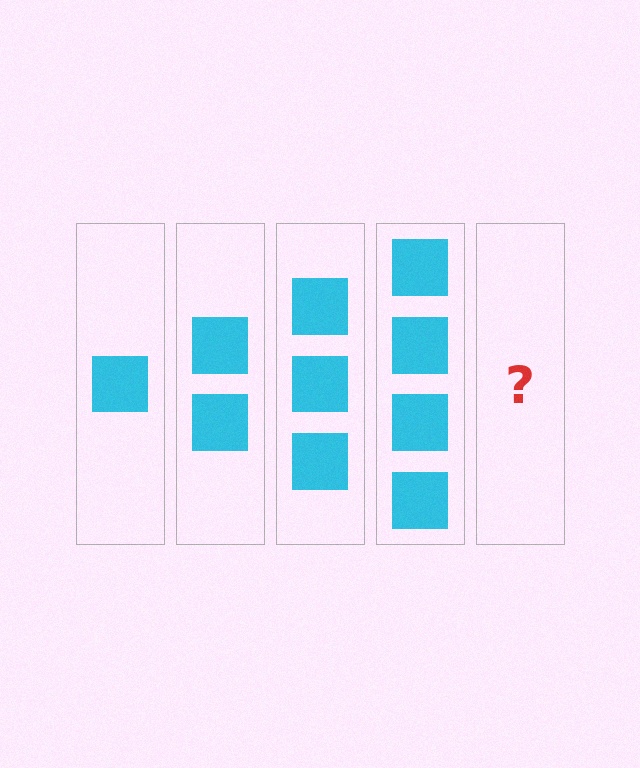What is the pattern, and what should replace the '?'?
The pattern is that each step adds one more square. The '?' should be 5 squares.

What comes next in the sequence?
The next element should be 5 squares.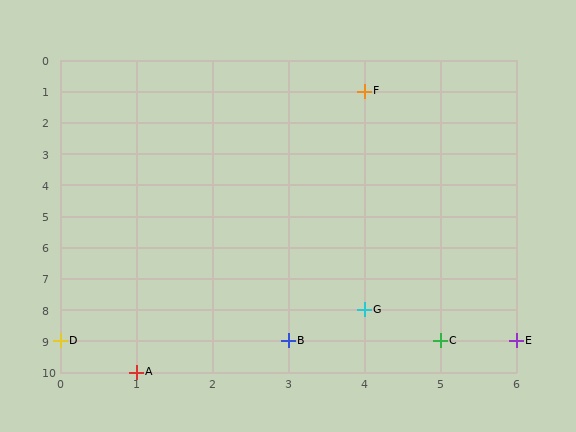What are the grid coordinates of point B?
Point B is at grid coordinates (3, 9).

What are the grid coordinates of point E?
Point E is at grid coordinates (6, 9).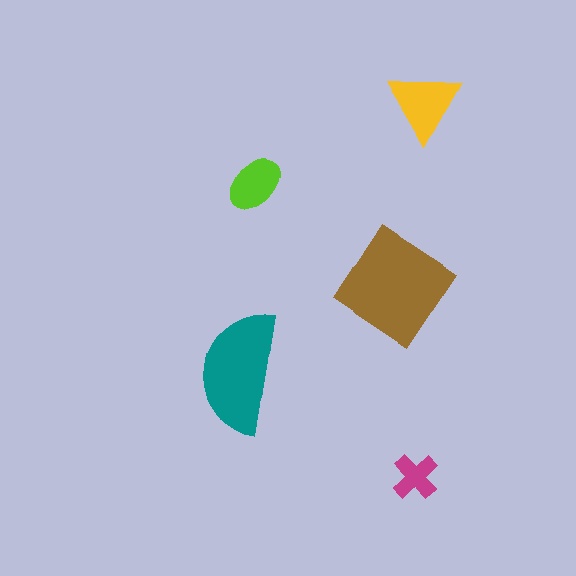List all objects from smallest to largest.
The magenta cross, the lime ellipse, the yellow triangle, the teal semicircle, the brown diamond.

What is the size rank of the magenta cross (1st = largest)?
5th.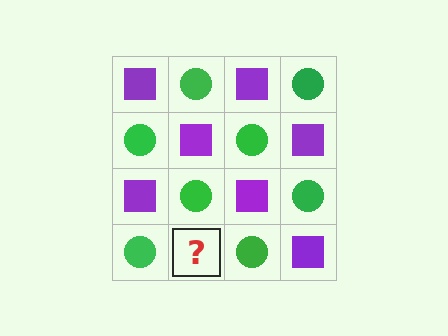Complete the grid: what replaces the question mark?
The question mark should be replaced with a purple square.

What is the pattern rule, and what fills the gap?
The rule is that it alternates purple square and green circle in a checkerboard pattern. The gap should be filled with a purple square.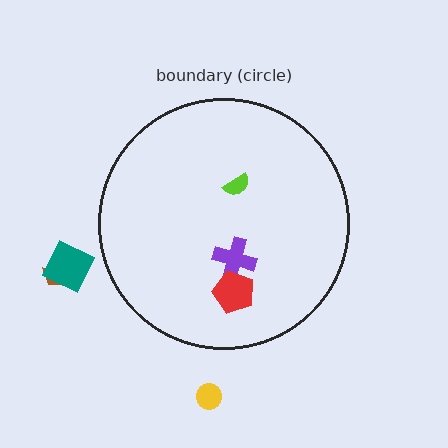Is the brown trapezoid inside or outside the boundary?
Outside.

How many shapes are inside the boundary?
3 inside, 3 outside.